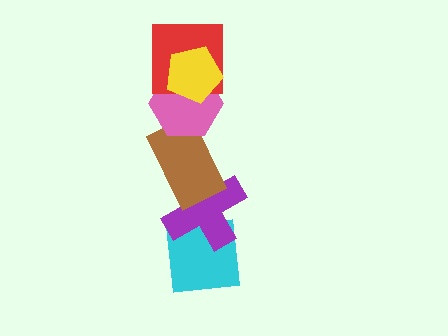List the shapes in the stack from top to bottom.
From top to bottom: the yellow pentagon, the red square, the pink hexagon, the brown rectangle, the purple cross, the cyan square.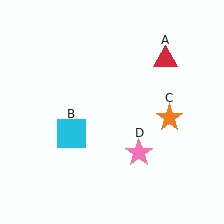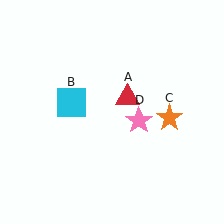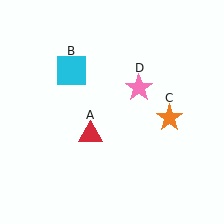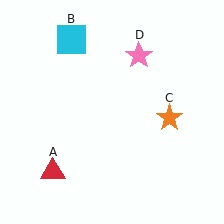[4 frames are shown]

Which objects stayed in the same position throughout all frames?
Orange star (object C) remained stationary.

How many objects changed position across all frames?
3 objects changed position: red triangle (object A), cyan square (object B), pink star (object D).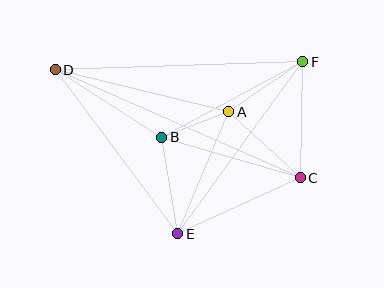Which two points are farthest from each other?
Points C and D are farthest from each other.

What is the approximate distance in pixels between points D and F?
The distance between D and F is approximately 247 pixels.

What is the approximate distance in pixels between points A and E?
The distance between A and E is approximately 132 pixels.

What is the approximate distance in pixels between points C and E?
The distance between C and E is approximately 135 pixels.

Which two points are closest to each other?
Points A and B are closest to each other.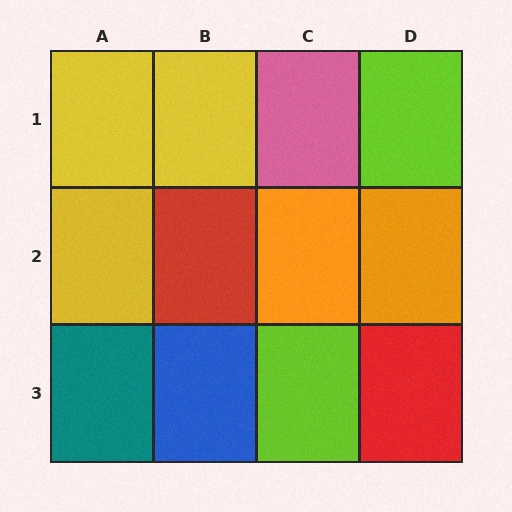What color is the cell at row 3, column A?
Teal.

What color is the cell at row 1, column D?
Lime.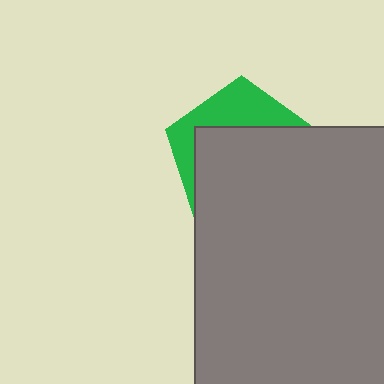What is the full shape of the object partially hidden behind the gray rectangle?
The partially hidden object is a green pentagon.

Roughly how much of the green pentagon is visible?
A small part of it is visible (roughly 32%).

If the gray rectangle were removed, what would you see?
You would see the complete green pentagon.